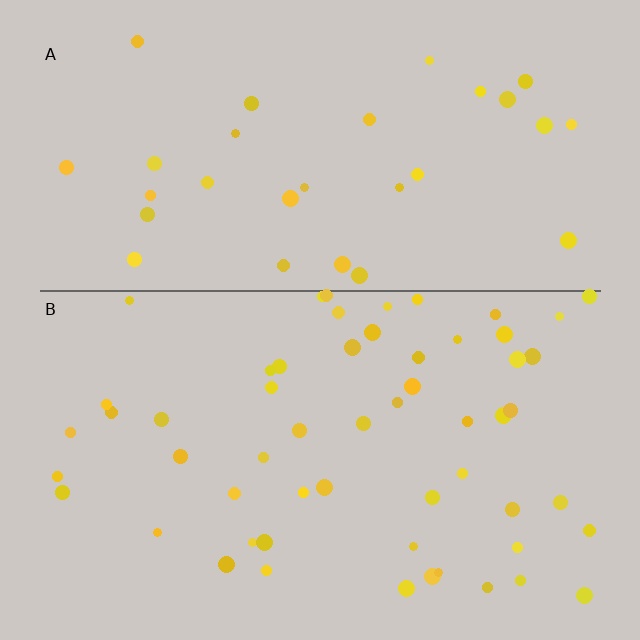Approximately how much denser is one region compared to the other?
Approximately 1.8× — region B over region A.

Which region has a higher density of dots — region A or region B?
B (the bottom).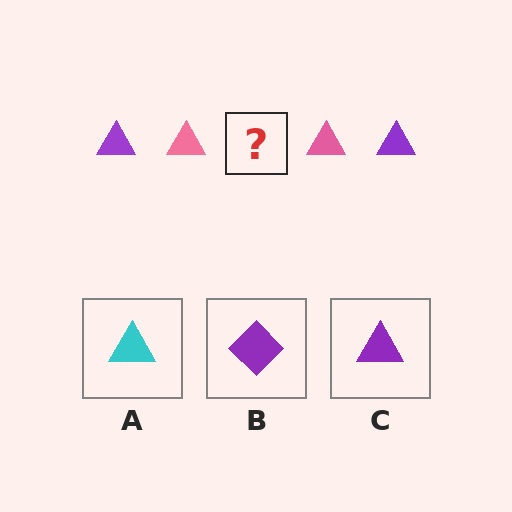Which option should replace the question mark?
Option C.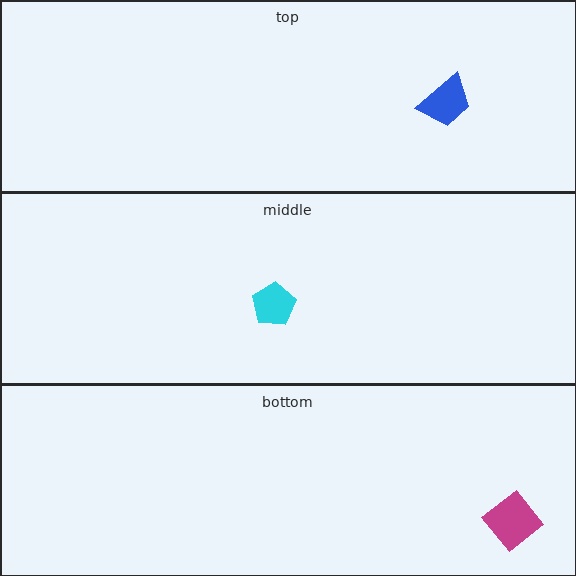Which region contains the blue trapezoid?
The top region.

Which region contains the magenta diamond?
The bottom region.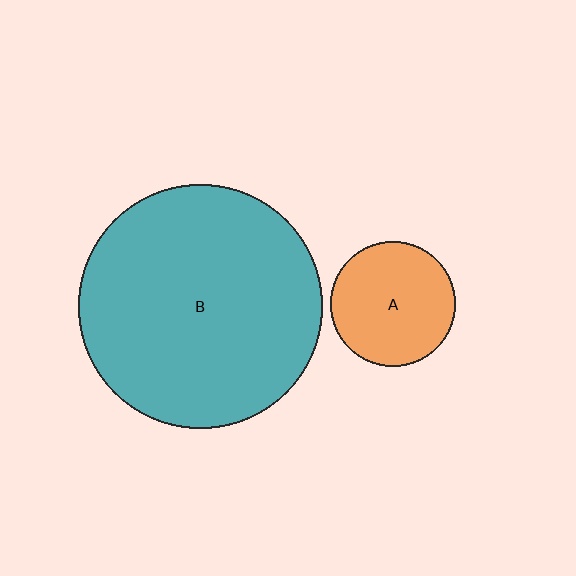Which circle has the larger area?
Circle B (teal).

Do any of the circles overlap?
No, none of the circles overlap.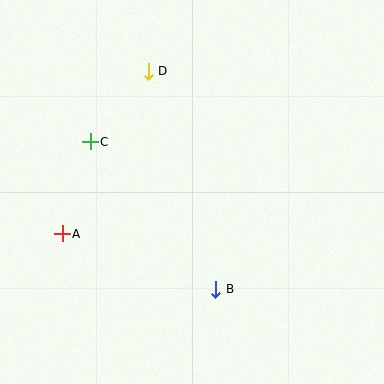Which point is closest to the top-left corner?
Point D is closest to the top-left corner.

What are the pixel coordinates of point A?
Point A is at (62, 234).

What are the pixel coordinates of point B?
Point B is at (216, 289).